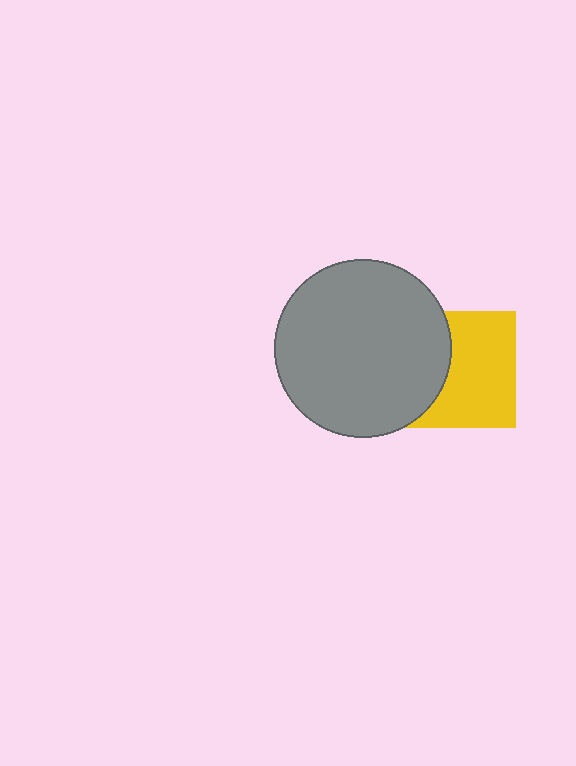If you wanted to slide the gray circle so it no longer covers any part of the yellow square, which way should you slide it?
Slide it left — that is the most direct way to separate the two shapes.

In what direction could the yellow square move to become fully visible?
The yellow square could move right. That would shift it out from behind the gray circle entirely.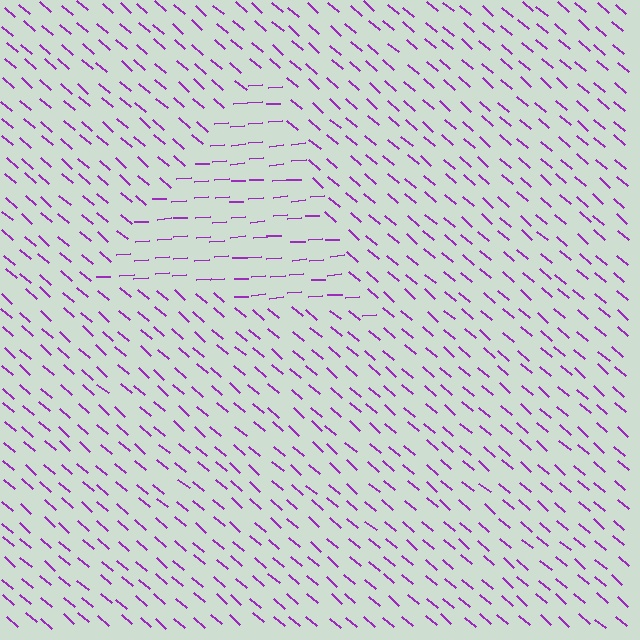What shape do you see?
I see a triangle.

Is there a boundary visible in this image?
Yes, there is a texture boundary formed by a change in line orientation.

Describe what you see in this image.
The image is filled with small purple line segments. A triangle region in the image has lines oriented differently from the surrounding lines, creating a visible texture boundary.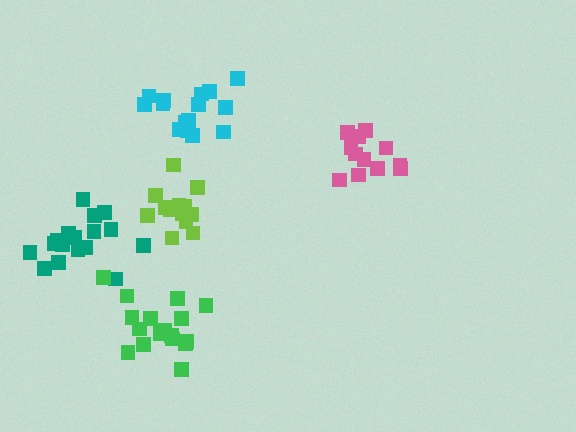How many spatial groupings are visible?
There are 5 spatial groupings.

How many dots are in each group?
Group 1: 12 dots, Group 2: 16 dots, Group 3: 17 dots, Group 4: 17 dots, Group 5: 14 dots (76 total).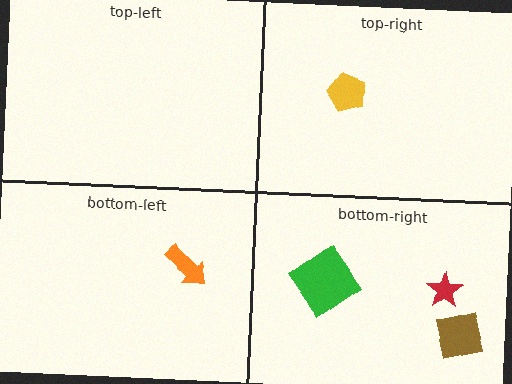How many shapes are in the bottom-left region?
1.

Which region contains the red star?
The bottom-right region.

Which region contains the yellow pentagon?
The top-right region.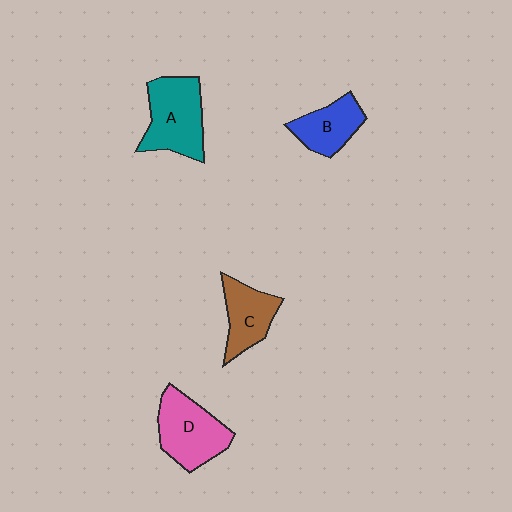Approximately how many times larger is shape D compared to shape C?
Approximately 1.3 times.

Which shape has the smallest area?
Shape B (blue).